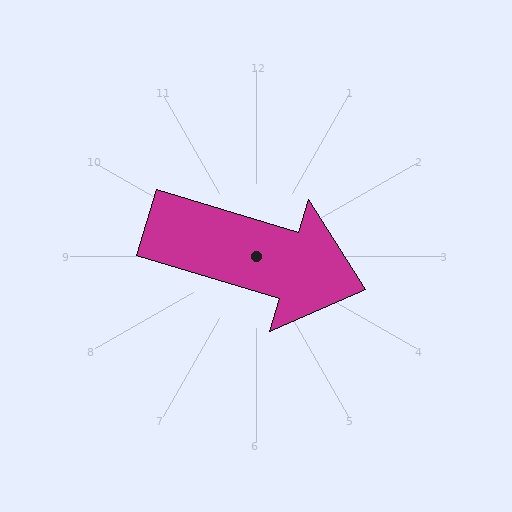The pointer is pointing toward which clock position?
Roughly 4 o'clock.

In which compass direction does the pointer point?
East.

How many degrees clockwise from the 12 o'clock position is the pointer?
Approximately 107 degrees.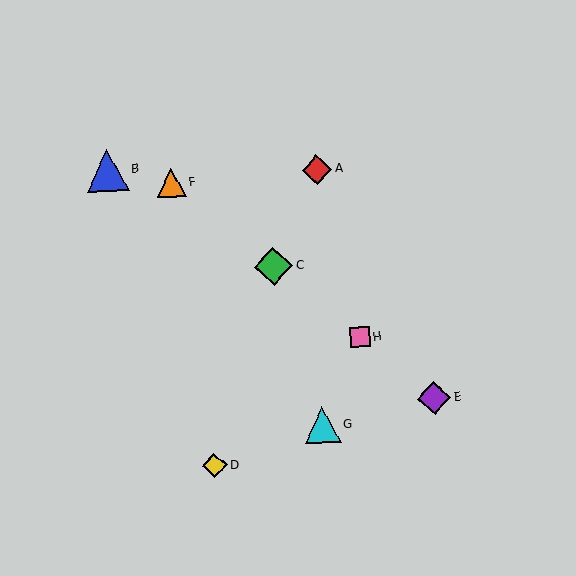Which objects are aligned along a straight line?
Objects C, E, F, H are aligned along a straight line.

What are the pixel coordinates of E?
Object E is at (434, 398).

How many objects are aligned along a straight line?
4 objects (C, E, F, H) are aligned along a straight line.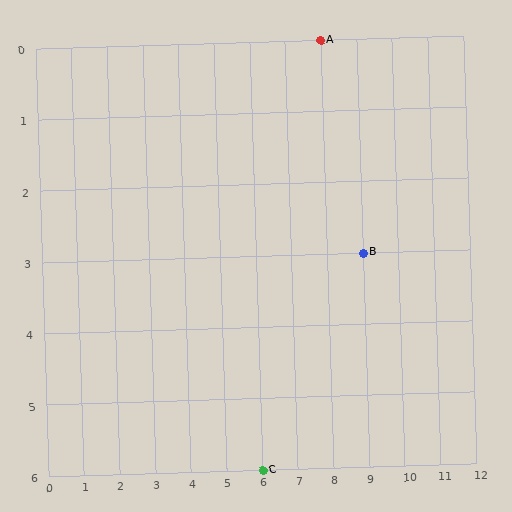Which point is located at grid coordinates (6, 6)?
Point C is at (6, 6).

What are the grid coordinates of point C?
Point C is at grid coordinates (6, 6).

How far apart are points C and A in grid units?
Points C and A are 2 columns and 6 rows apart (about 6.3 grid units diagonally).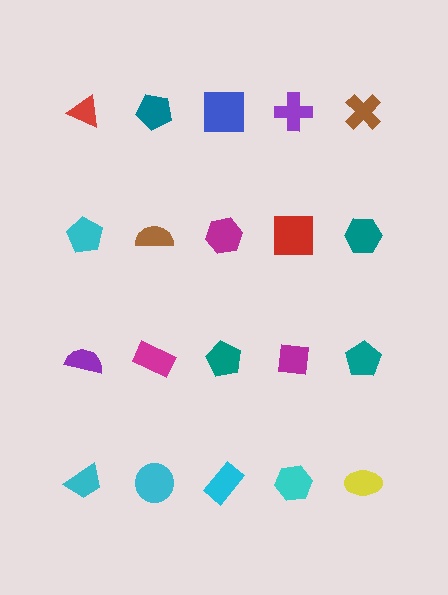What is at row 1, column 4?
A purple cross.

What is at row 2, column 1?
A cyan pentagon.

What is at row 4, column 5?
A yellow ellipse.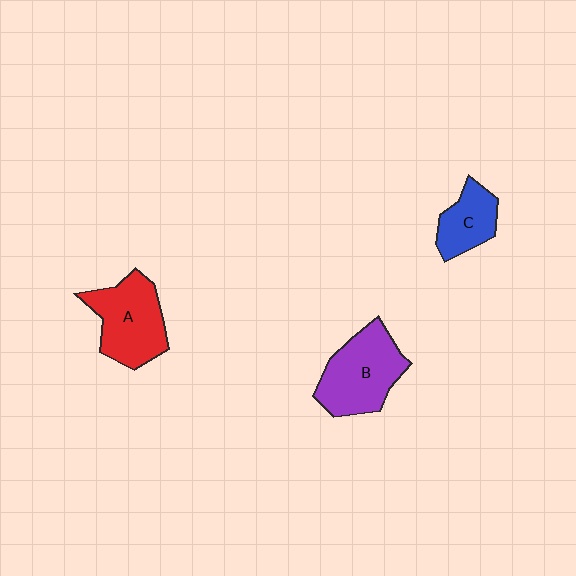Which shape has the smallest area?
Shape C (blue).